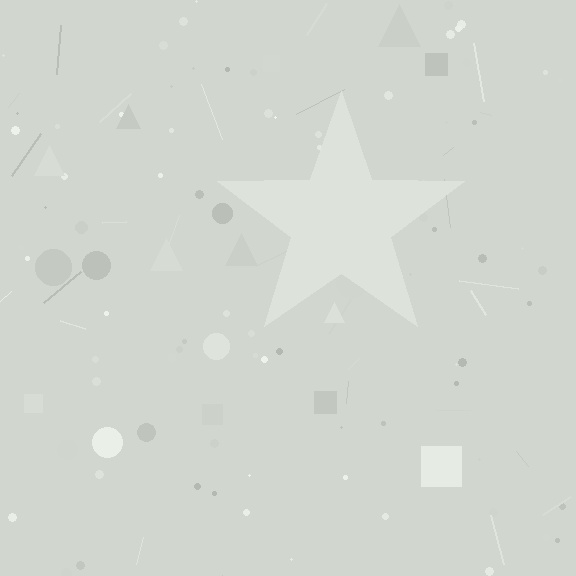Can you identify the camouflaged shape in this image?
The camouflaged shape is a star.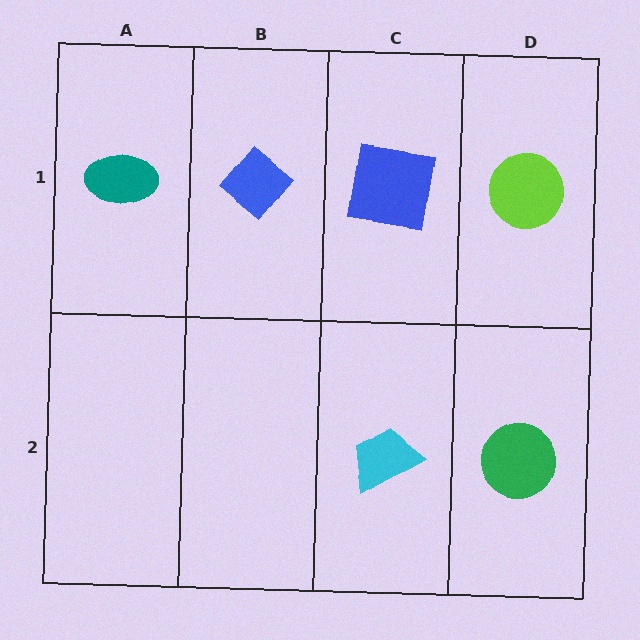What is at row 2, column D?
A green circle.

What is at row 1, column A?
A teal ellipse.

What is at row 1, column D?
A lime circle.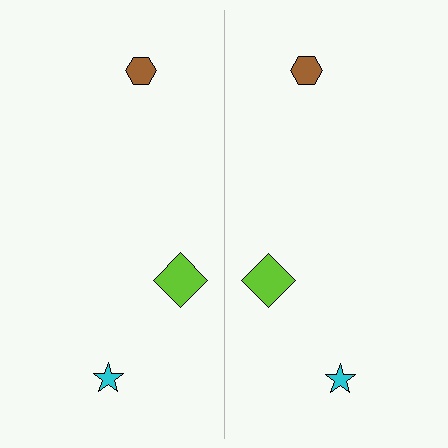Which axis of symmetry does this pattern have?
The pattern has a vertical axis of symmetry running through the center of the image.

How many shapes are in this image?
There are 6 shapes in this image.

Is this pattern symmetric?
Yes, this pattern has bilateral (reflection) symmetry.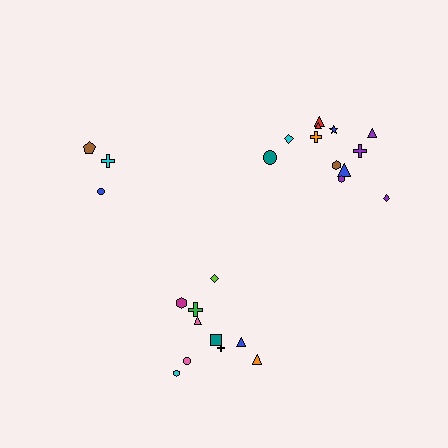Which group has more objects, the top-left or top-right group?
The top-right group.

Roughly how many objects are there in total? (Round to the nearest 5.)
Roughly 25 objects in total.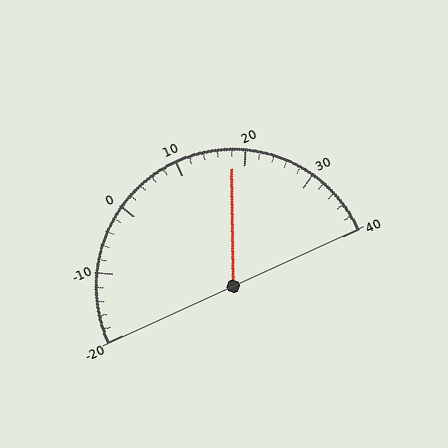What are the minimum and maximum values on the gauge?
The gauge ranges from -20 to 40.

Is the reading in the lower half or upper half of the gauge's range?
The reading is in the upper half of the range (-20 to 40).